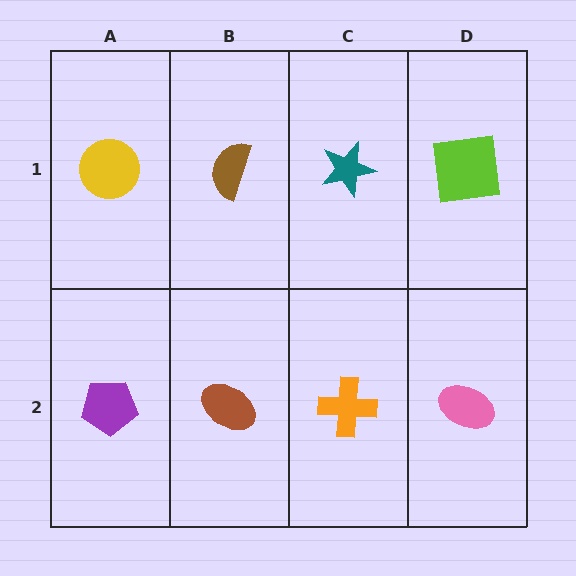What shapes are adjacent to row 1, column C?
An orange cross (row 2, column C), a brown semicircle (row 1, column B), a lime square (row 1, column D).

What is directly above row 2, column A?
A yellow circle.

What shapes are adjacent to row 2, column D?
A lime square (row 1, column D), an orange cross (row 2, column C).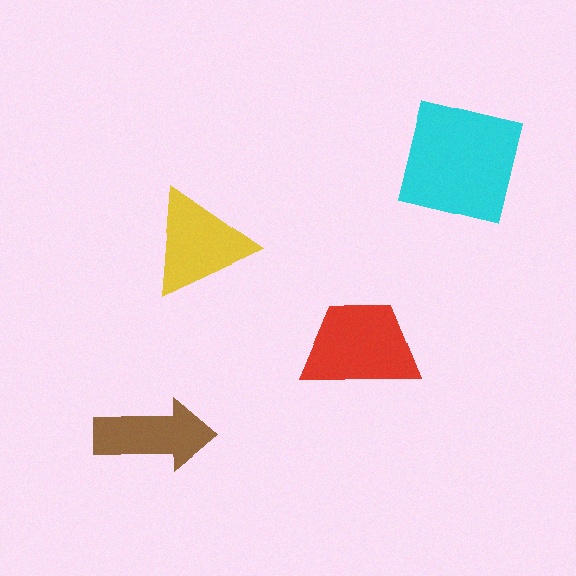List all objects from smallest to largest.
The brown arrow, the yellow triangle, the red trapezoid, the cyan square.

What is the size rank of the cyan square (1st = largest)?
1st.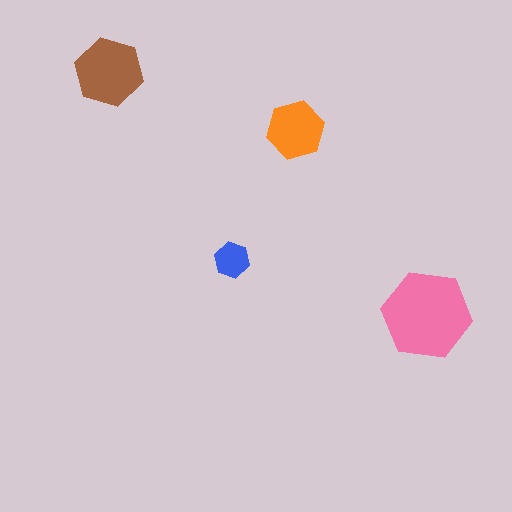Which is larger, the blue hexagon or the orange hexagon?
The orange one.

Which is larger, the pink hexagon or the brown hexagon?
The pink one.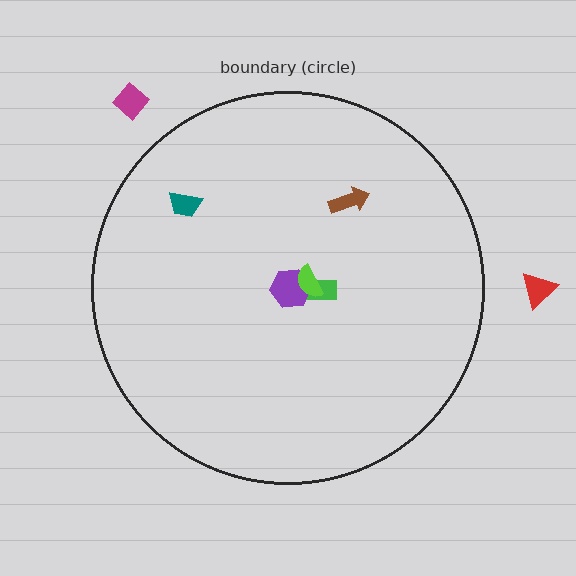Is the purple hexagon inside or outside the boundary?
Inside.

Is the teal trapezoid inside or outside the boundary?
Inside.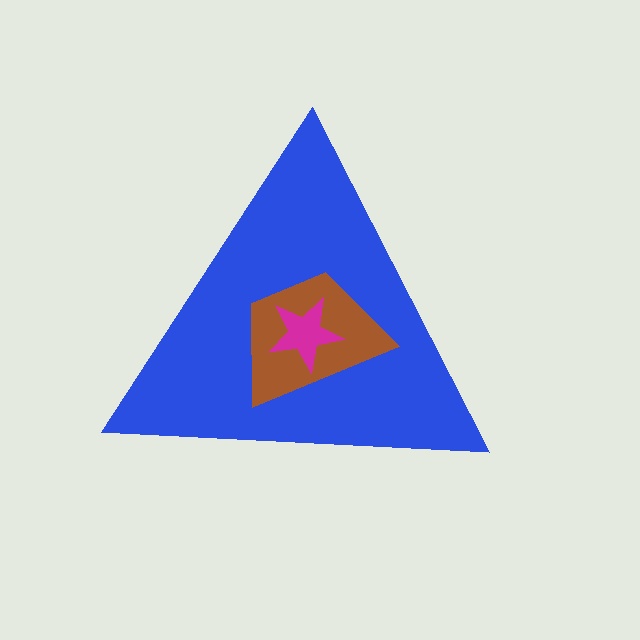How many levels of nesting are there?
3.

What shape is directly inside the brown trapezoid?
The magenta star.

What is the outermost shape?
The blue triangle.